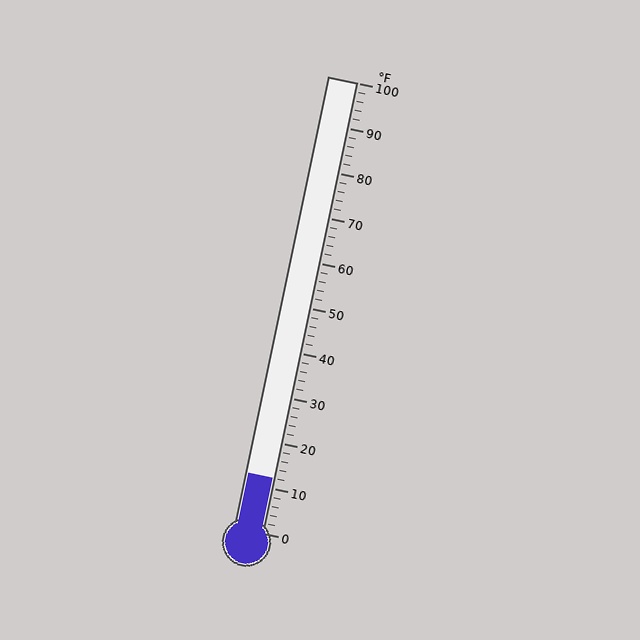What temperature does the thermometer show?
The thermometer shows approximately 12°F.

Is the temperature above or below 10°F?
The temperature is above 10°F.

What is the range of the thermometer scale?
The thermometer scale ranges from 0°F to 100°F.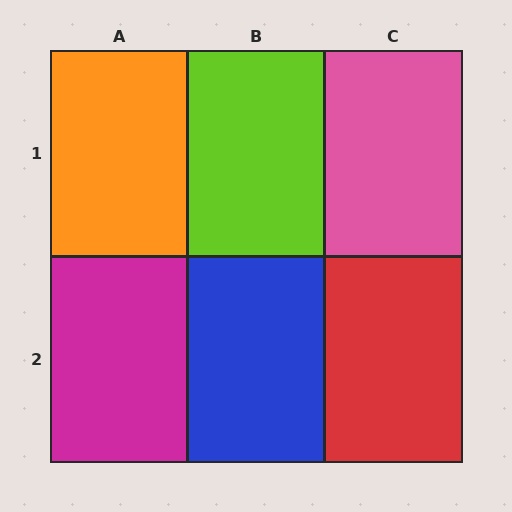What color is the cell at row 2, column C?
Red.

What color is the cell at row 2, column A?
Magenta.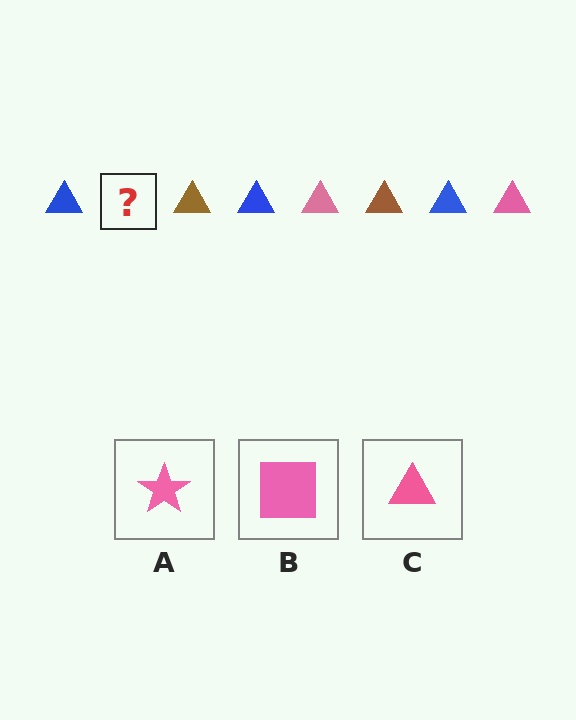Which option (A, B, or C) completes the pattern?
C.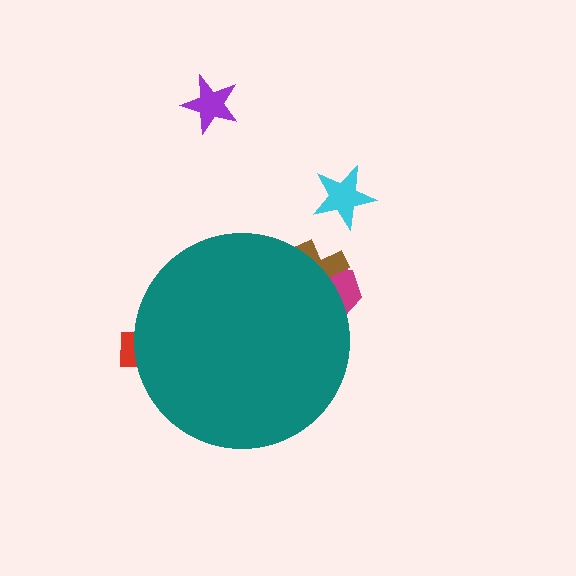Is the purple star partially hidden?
No, the purple star is fully visible.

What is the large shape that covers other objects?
A teal circle.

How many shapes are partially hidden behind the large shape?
3 shapes are partially hidden.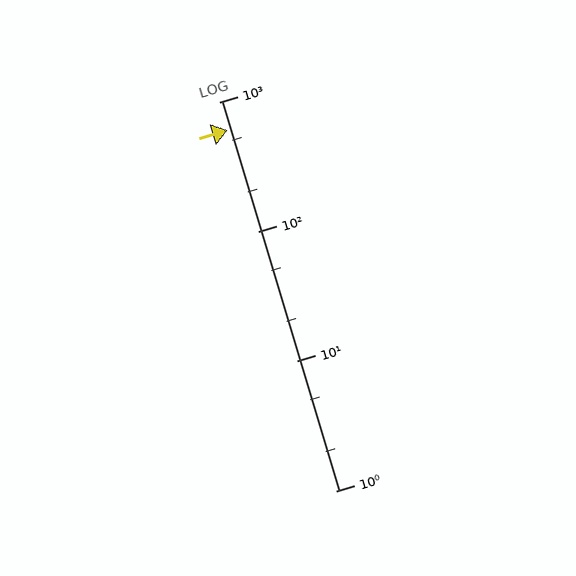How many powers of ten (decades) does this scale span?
The scale spans 3 decades, from 1 to 1000.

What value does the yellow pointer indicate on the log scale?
The pointer indicates approximately 610.